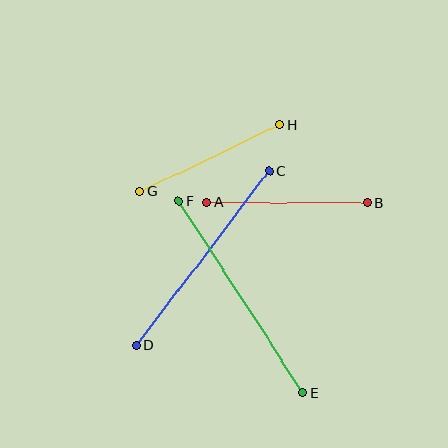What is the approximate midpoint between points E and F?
The midpoint is at approximately (241, 297) pixels.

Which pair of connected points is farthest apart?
Points E and F are farthest apart.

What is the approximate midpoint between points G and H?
The midpoint is at approximately (210, 158) pixels.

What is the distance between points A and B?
The distance is approximately 160 pixels.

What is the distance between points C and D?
The distance is approximately 219 pixels.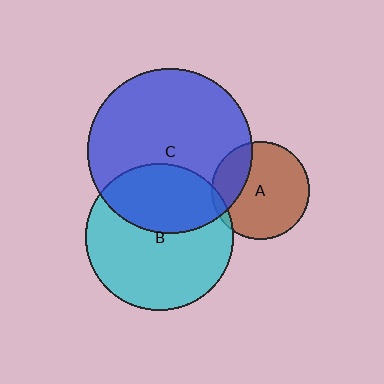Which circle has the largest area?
Circle C (blue).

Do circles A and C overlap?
Yes.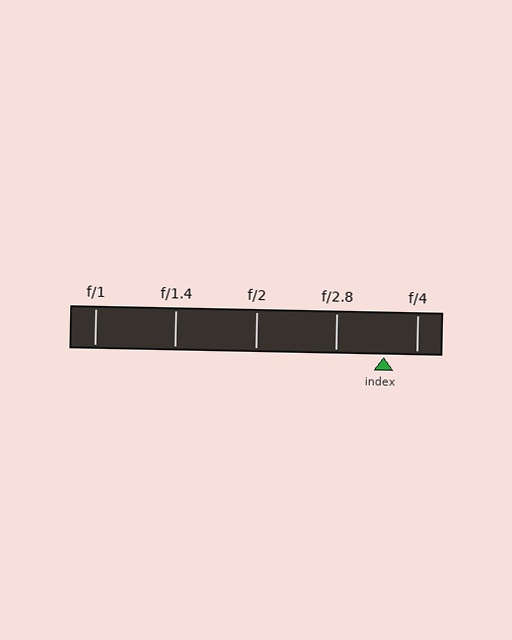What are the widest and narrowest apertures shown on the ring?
The widest aperture shown is f/1 and the narrowest is f/4.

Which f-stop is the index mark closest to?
The index mark is closest to f/4.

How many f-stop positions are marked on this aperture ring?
There are 5 f-stop positions marked.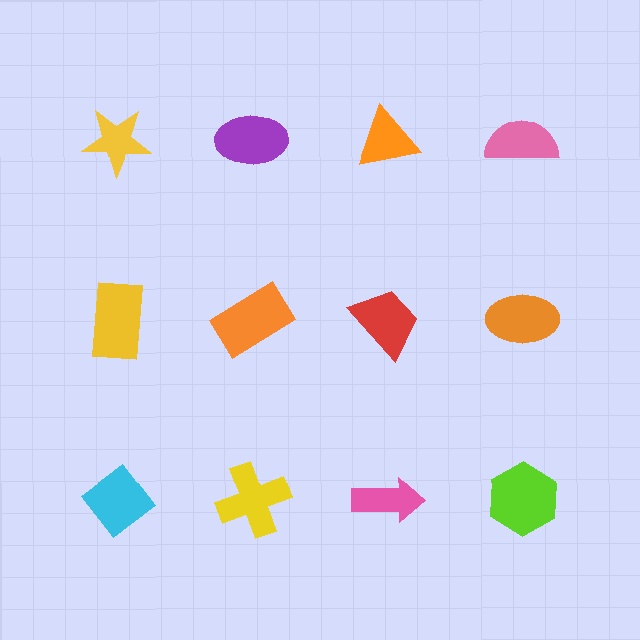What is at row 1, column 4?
A pink semicircle.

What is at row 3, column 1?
A cyan diamond.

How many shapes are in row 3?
4 shapes.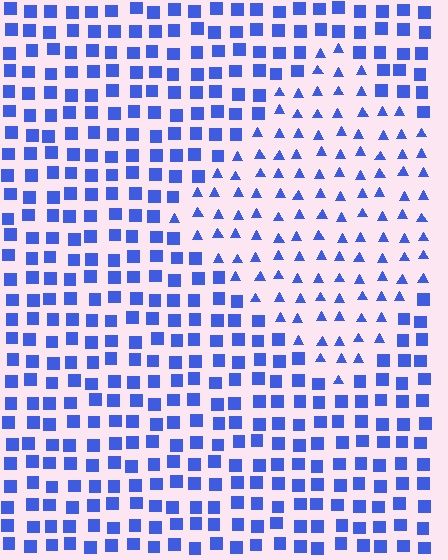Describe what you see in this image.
The image is filled with small blue elements arranged in a uniform grid. A diamond-shaped region contains triangles, while the surrounding area contains squares. The boundary is defined purely by the change in element shape.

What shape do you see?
I see a diamond.